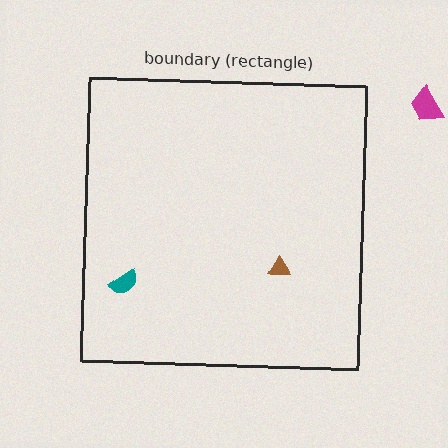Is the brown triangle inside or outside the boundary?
Inside.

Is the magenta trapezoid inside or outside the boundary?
Outside.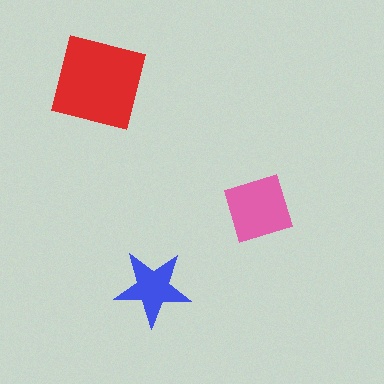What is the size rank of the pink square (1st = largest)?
2nd.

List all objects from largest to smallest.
The red square, the pink square, the blue star.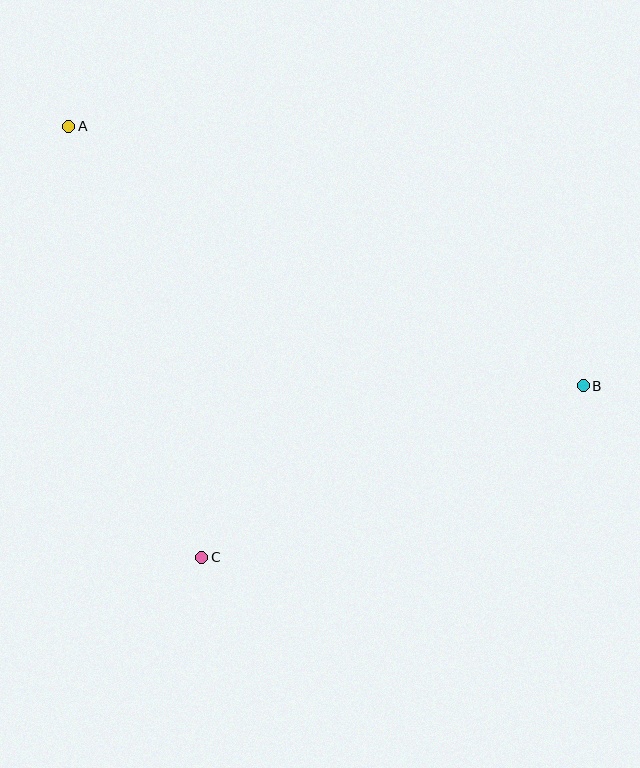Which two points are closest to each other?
Points B and C are closest to each other.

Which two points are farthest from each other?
Points A and B are farthest from each other.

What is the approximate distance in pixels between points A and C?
The distance between A and C is approximately 451 pixels.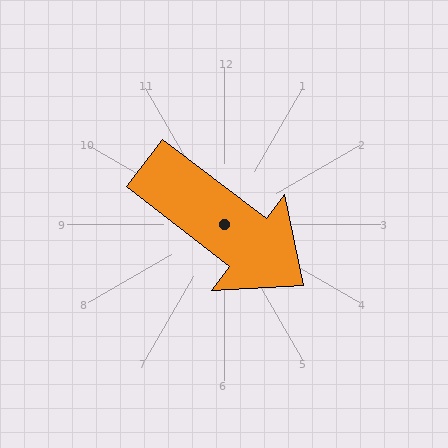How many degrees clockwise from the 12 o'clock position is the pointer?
Approximately 128 degrees.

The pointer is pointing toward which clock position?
Roughly 4 o'clock.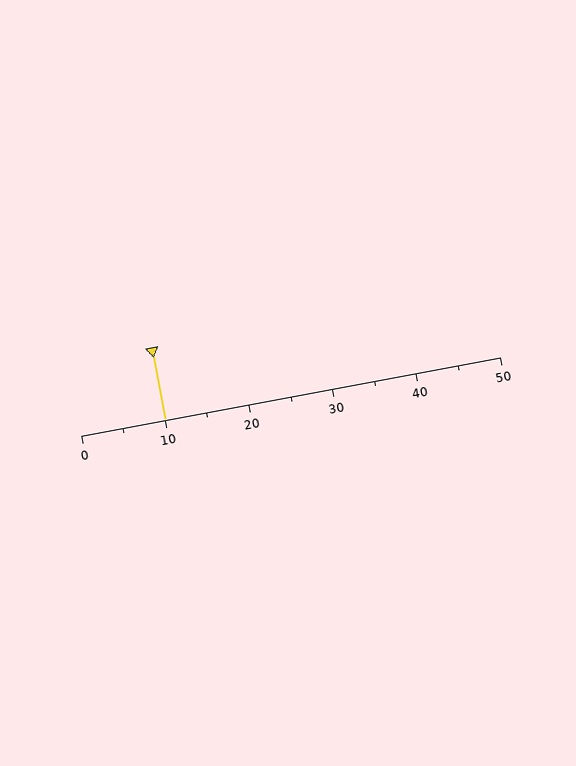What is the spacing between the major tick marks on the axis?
The major ticks are spaced 10 apart.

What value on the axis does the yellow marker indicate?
The marker indicates approximately 10.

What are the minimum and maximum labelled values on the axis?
The axis runs from 0 to 50.